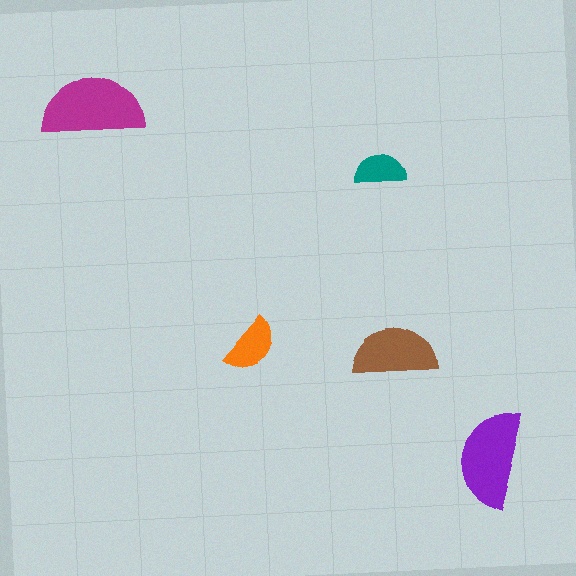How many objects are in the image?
There are 5 objects in the image.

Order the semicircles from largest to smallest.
the magenta one, the purple one, the brown one, the orange one, the teal one.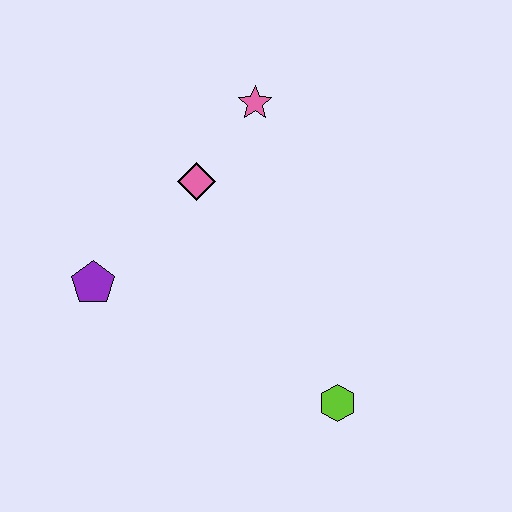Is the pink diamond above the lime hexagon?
Yes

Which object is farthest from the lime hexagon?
The pink star is farthest from the lime hexagon.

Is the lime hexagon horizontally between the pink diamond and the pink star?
No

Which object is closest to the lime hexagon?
The pink diamond is closest to the lime hexagon.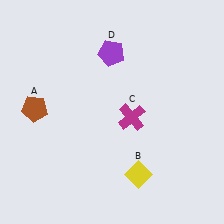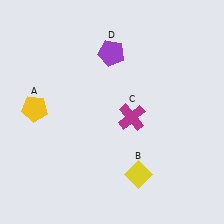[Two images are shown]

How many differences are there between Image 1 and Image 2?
There is 1 difference between the two images.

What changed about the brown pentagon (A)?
In Image 1, A is brown. In Image 2, it changed to yellow.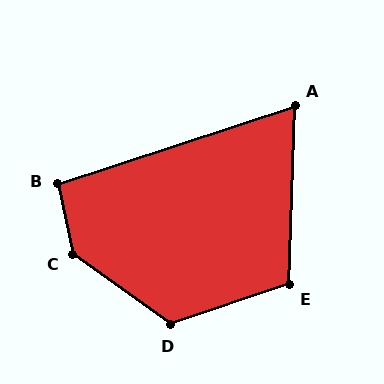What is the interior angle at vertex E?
Approximately 110 degrees (obtuse).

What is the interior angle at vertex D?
Approximately 126 degrees (obtuse).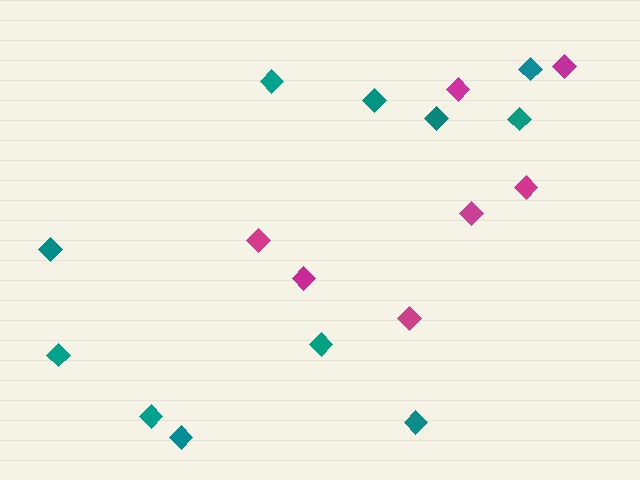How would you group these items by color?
There are 2 groups: one group of teal diamonds (11) and one group of magenta diamonds (7).